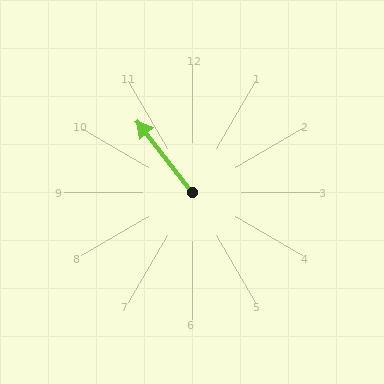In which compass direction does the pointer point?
Northwest.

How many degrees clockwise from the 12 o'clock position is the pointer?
Approximately 322 degrees.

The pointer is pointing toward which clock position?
Roughly 11 o'clock.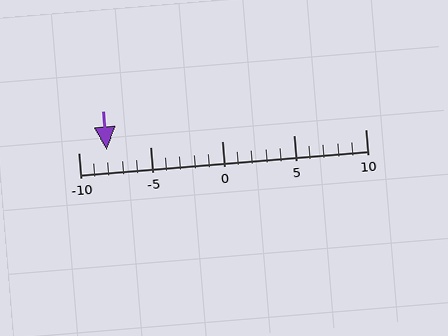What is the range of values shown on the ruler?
The ruler shows values from -10 to 10.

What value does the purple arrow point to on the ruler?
The purple arrow points to approximately -8.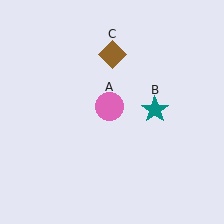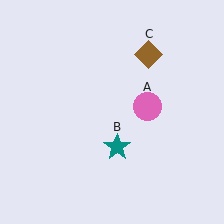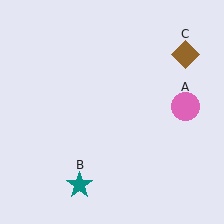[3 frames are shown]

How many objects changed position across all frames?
3 objects changed position: pink circle (object A), teal star (object B), brown diamond (object C).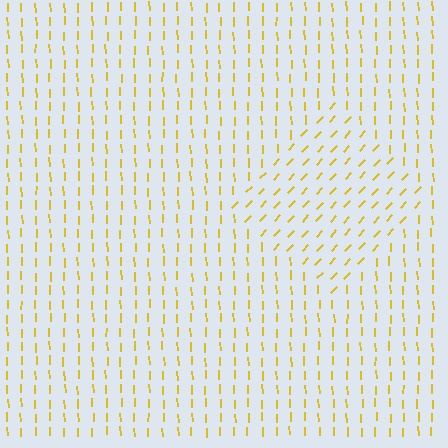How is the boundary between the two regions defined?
The boundary is defined purely by a change in line orientation (approximately 45 degrees difference). All lines are the same color and thickness.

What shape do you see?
I see a diamond.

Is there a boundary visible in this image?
Yes, there is a texture boundary formed by a change in line orientation.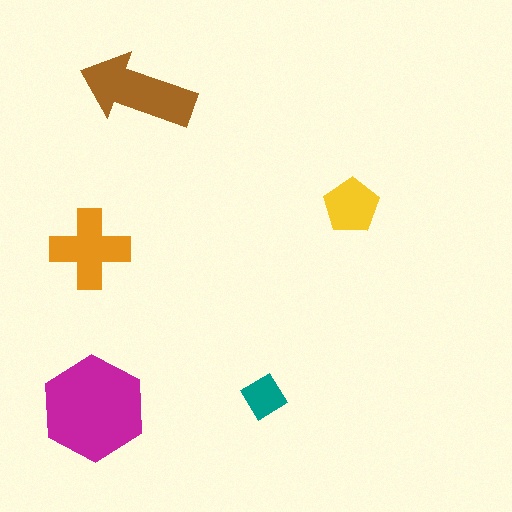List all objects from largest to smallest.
The magenta hexagon, the brown arrow, the orange cross, the yellow pentagon, the teal diamond.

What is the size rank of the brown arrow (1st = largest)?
2nd.